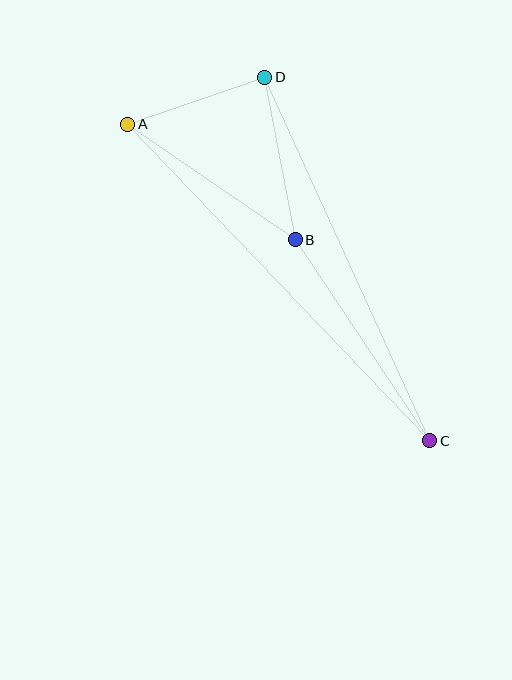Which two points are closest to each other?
Points A and D are closest to each other.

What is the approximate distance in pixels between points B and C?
The distance between B and C is approximately 242 pixels.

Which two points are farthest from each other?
Points A and C are farthest from each other.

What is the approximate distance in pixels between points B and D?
The distance between B and D is approximately 165 pixels.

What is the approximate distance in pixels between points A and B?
The distance between A and B is approximately 203 pixels.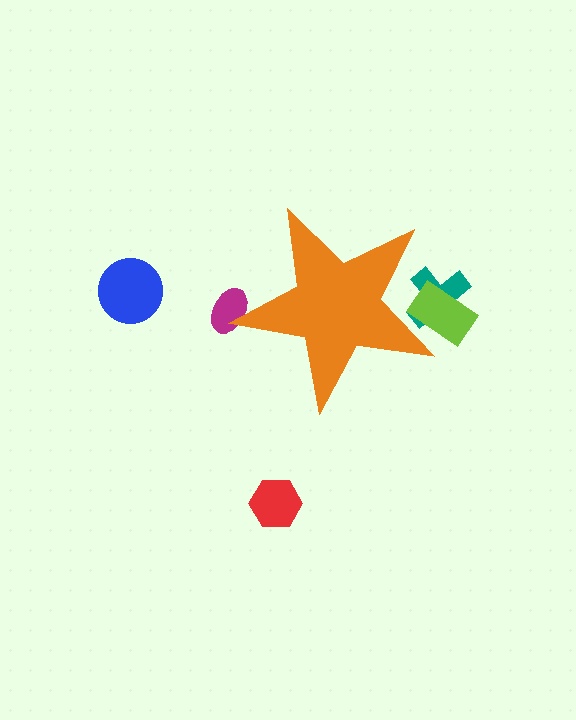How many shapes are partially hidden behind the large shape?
3 shapes are partially hidden.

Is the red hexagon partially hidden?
No, the red hexagon is fully visible.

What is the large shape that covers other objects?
An orange star.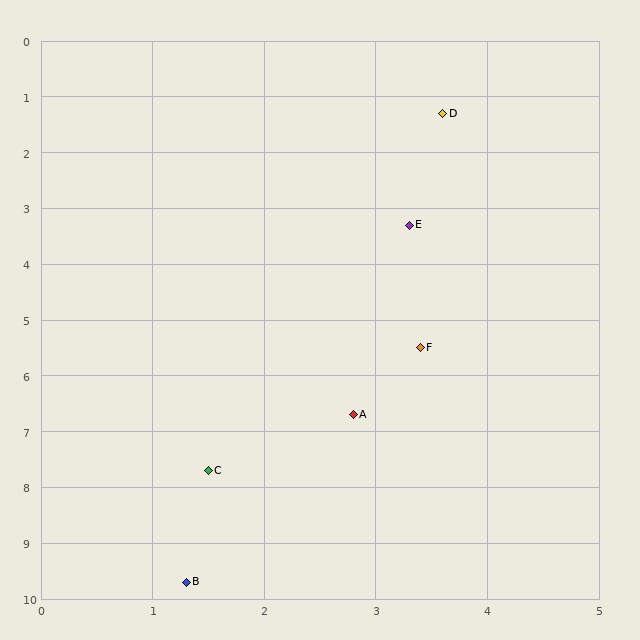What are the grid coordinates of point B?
Point B is at approximately (1.3, 9.7).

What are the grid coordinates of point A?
Point A is at approximately (2.8, 6.7).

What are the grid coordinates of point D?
Point D is at approximately (3.6, 1.3).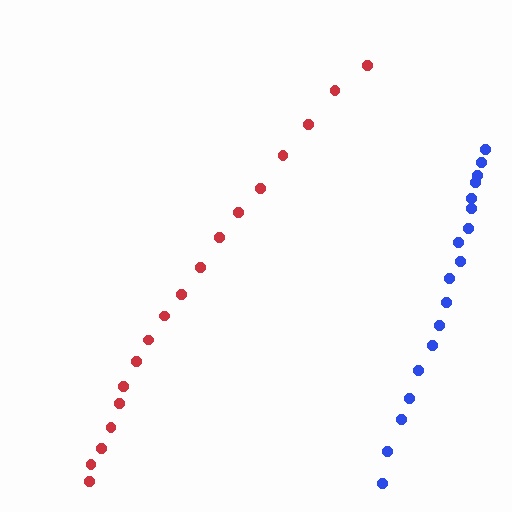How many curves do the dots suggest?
There are 2 distinct paths.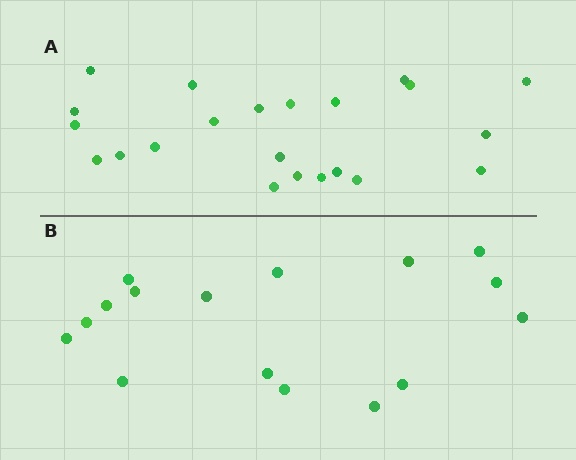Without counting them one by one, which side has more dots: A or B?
Region A (the top region) has more dots.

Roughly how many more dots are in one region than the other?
Region A has about 6 more dots than region B.